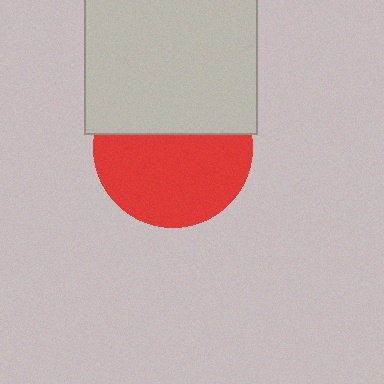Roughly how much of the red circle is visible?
About half of it is visible (roughly 60%).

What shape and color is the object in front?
The object in front is a light gray square.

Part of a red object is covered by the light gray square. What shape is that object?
It is a circle.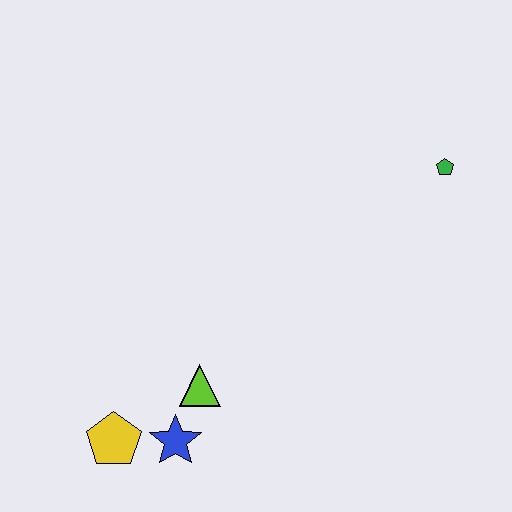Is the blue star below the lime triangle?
Yes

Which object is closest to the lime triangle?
The blue star is closest to the lime triangle.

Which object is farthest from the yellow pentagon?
The green pentagon is farthest from the yellow pentagon.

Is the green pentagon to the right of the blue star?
Yes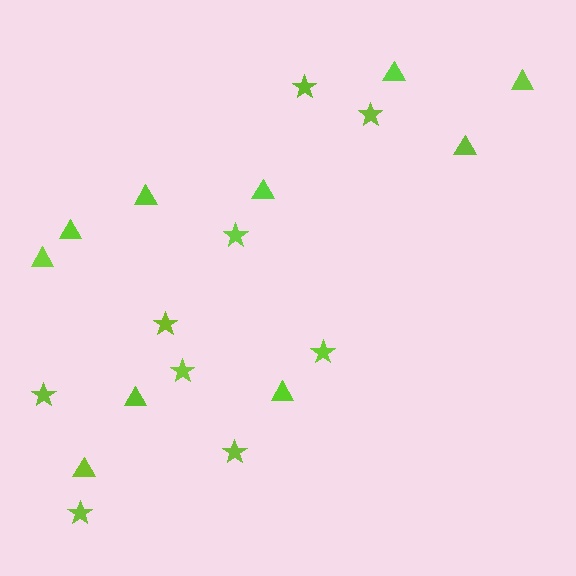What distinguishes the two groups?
There are 2 groups: one group of stars (9) and one group of triangles (10).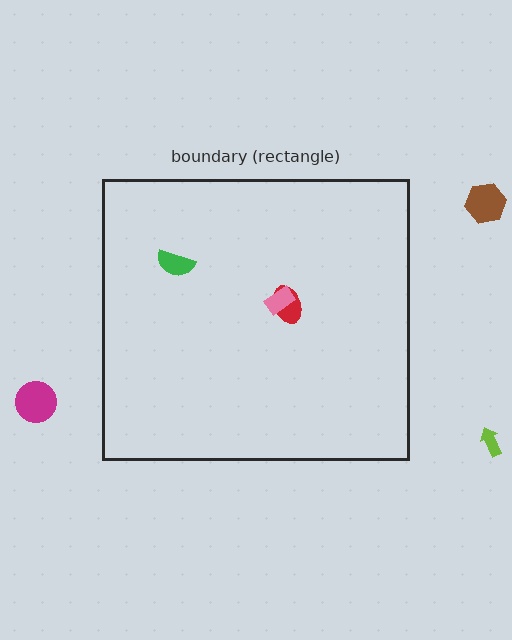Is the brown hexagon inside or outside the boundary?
Outside.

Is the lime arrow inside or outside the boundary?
Outside.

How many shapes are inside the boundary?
3 inside, 3 outside.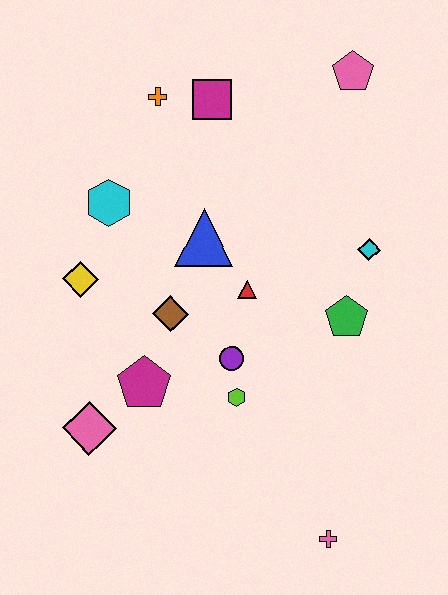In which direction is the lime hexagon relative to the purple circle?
The lime hexagon is below the purple circle.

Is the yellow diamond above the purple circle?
Yes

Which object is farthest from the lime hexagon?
The pink pentagon is farthest from the lime hexagon.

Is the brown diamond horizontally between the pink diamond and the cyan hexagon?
No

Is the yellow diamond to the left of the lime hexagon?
Yes